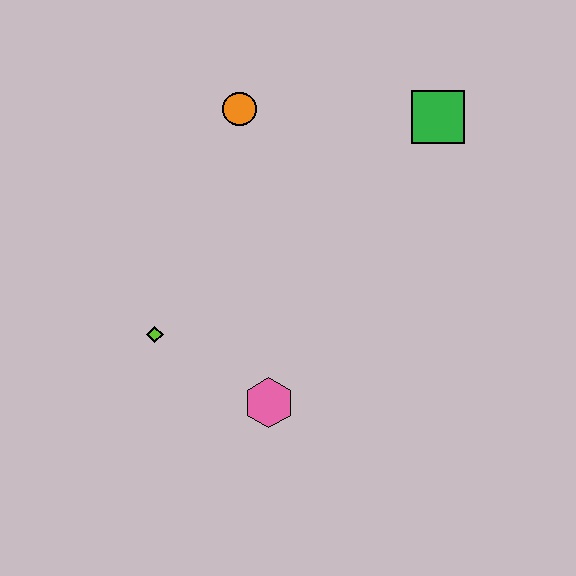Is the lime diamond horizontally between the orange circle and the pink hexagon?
No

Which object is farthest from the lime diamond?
The green square is farthest from the lime diamond.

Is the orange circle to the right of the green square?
No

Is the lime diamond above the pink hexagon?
Yes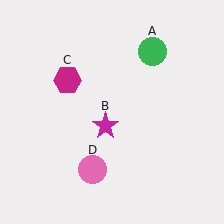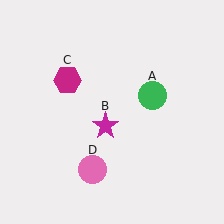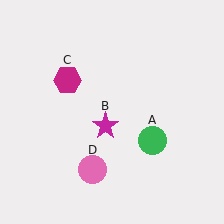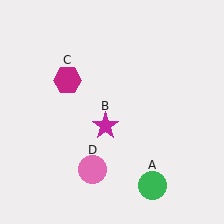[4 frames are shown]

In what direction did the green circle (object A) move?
The green circle (object A) moved down.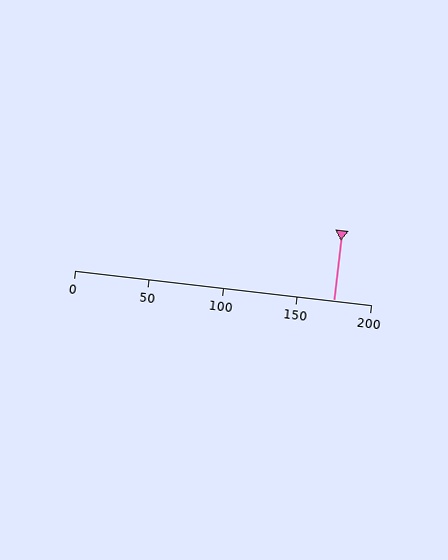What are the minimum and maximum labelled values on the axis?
The axis runs from 0 to 200.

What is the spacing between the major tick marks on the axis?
The major ticks are spaced 50 apart.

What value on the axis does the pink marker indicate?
The marker indicates approximately 175.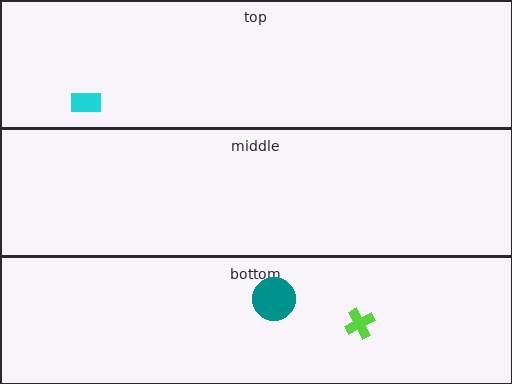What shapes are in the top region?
The cyan rectangle.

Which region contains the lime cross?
The bottom region.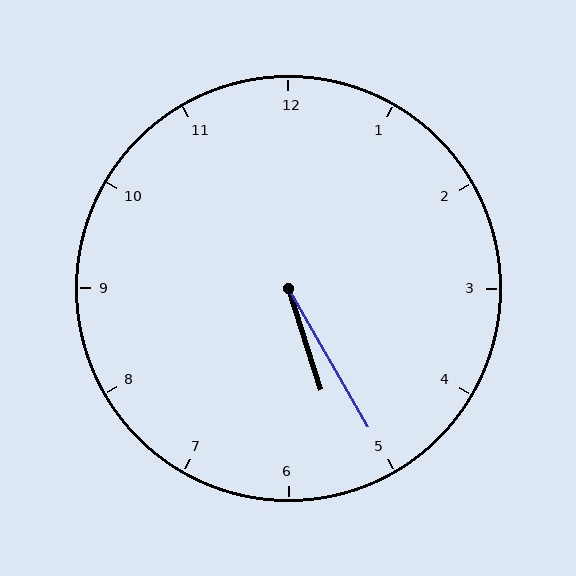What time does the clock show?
5:25.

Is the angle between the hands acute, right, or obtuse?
It is acute.